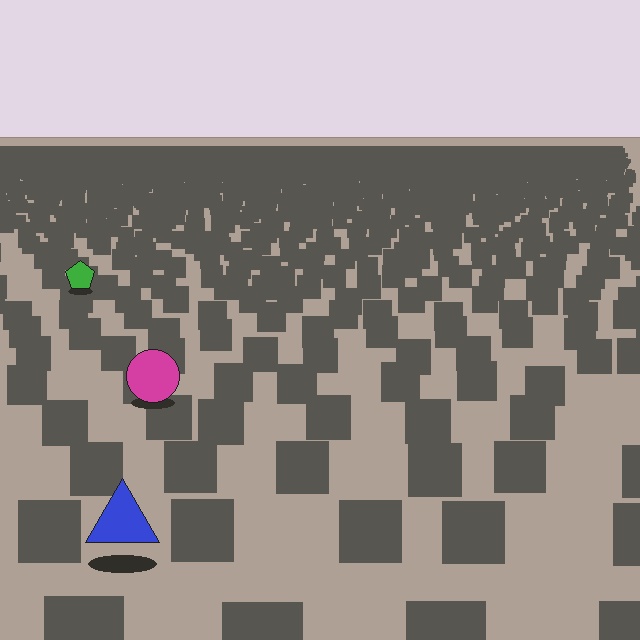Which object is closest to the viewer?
The blue triangle is closest. The texture marks near it are larger and more spread out.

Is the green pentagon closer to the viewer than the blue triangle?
No. The blue triangle is closer — you can tell from the texture gradient: the ground texture is coarser near it.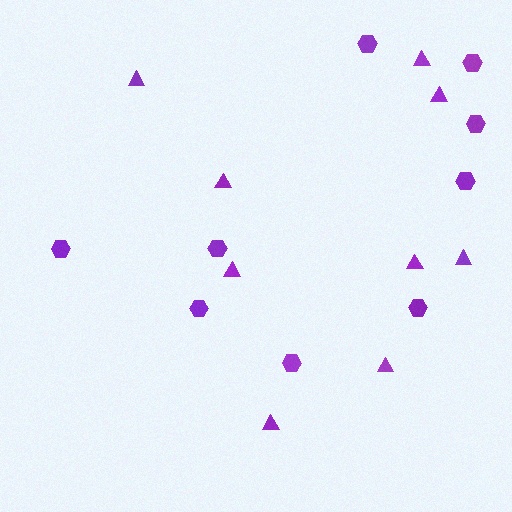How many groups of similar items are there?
There are 2 groups: one group of hexagons (9) and one group of triangles (9).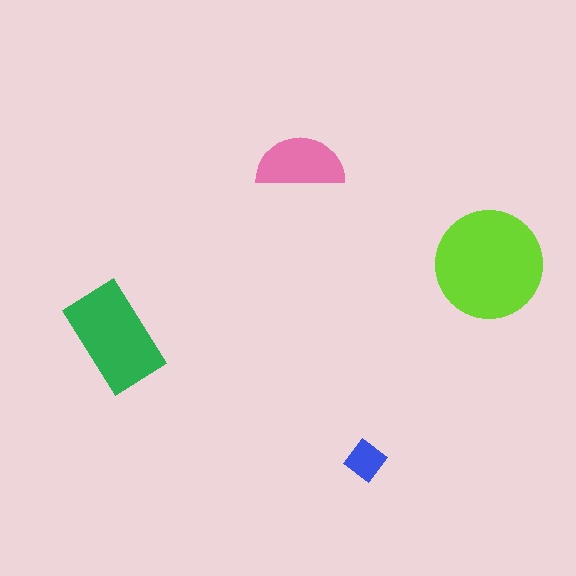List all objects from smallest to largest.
The blue diamond, the pink semicircle, the green rectangle, the lime circle.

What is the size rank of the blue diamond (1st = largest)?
4th.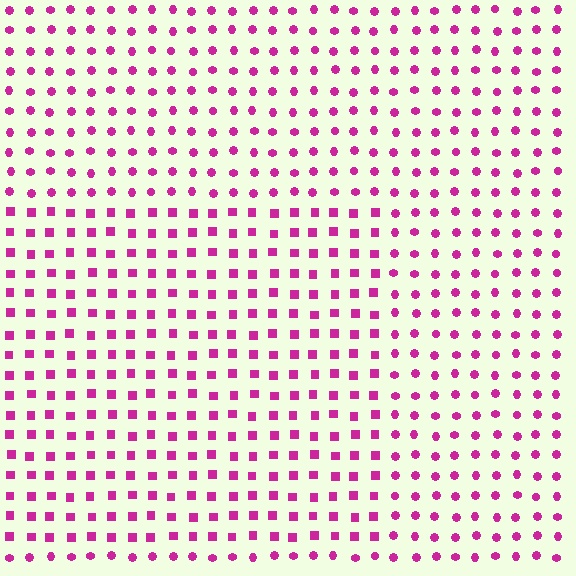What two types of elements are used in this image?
The image uses squares inside the rectangle region and circles outside it.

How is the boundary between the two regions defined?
The boundary is defined by a change in element shape: squares inside vs. circles outside. All elements share the same color and spacing.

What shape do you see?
I see a rectangle.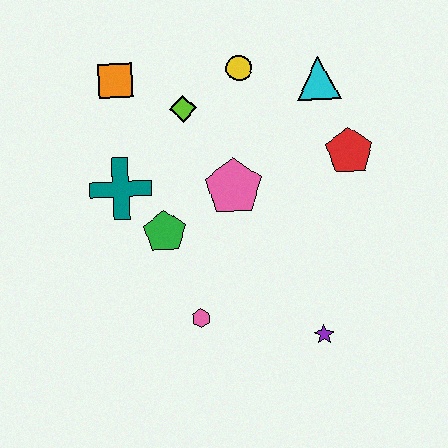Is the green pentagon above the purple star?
Yes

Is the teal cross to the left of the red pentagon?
Yes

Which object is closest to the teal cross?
The green pentagon is closest to the teal cross.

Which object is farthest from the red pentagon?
The orange square is farthest from the red pentagon.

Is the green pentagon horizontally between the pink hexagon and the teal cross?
Yes